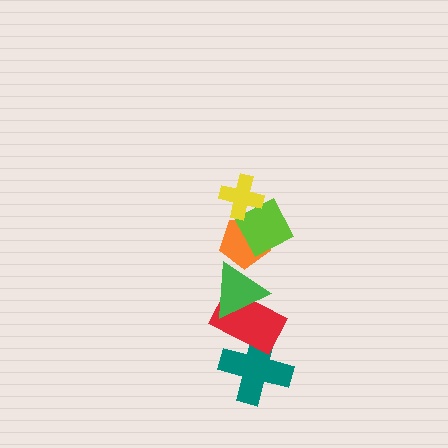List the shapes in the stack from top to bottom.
From top to bottom: the yellow cross, the lime square, the orange pentagon, the green triangle, the red rectangle, the teal cross.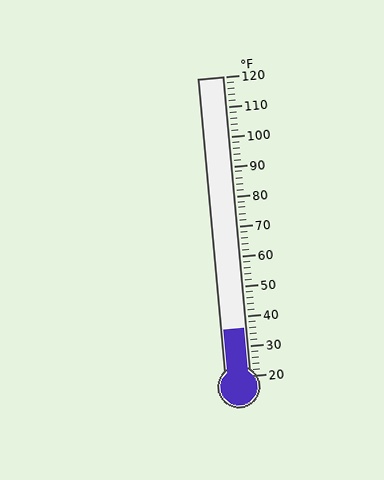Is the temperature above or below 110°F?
The temperature is below 110°F.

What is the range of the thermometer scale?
The thermometer scale ranges from 20°F to 120°F.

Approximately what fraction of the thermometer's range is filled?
The thermometer is filled to approximately 15% of its range.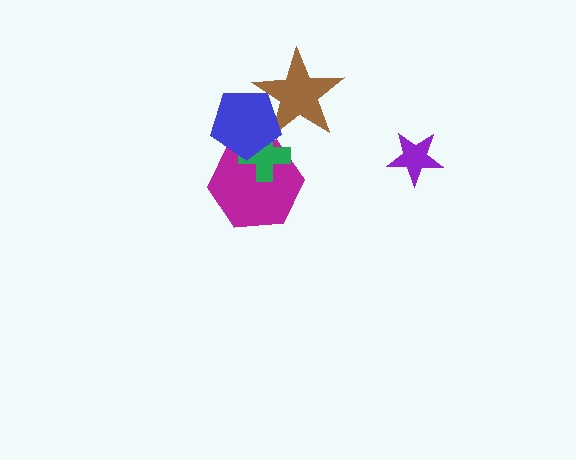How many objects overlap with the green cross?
2 objects overlap with the green cross.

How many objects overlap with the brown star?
1 object overlaps with the brown star.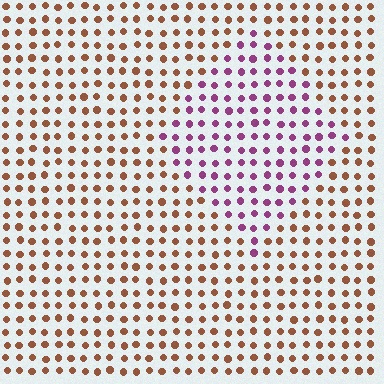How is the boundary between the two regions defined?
The boundary is defined purely by a slight shift in hue (about 65 degrees). Spacing, size, and orientation are identical on both sides.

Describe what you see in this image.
The image is filled with small brown elements in a uniform arrangement. A diamond-shaped region is visible where the elements are tinted to a slightly different hue, forming a subtle color boundary.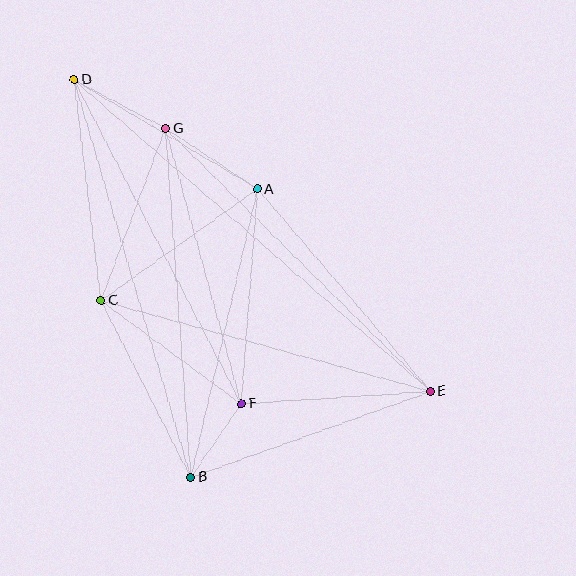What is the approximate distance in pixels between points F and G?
The distance between F and G is approximately 285 pixels.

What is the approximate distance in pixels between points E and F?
The distance between E and F is approximately 190 pixels.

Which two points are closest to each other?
Points B and F are closest to each other.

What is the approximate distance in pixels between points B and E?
The distance between B and E is approximately 255 pixels.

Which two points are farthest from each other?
Points D and E are farthest from each other.